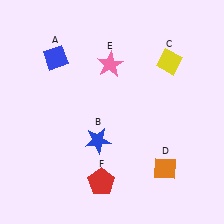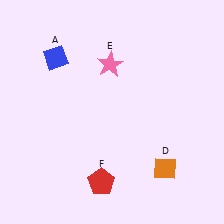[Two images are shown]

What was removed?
The yellow diamond (C), the blue star (B) were removed in Image 2.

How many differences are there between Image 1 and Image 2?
There are 2 differences between the two images.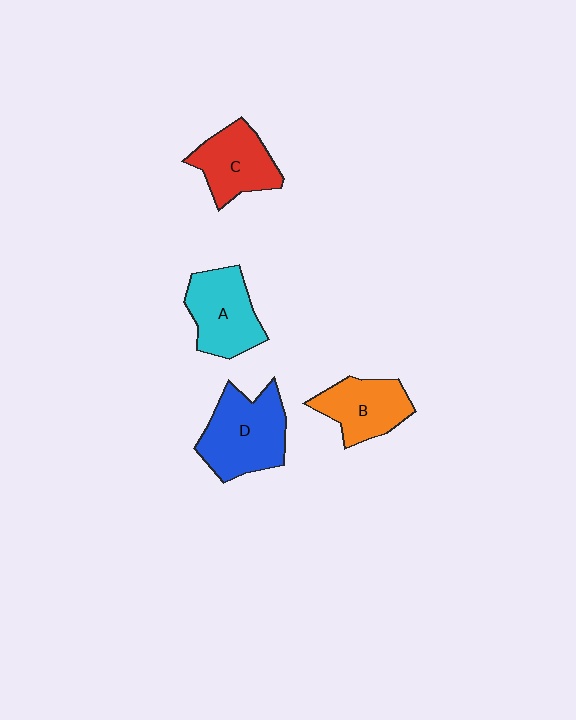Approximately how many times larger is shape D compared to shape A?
Approximately 1.2 times.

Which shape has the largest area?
Shape D (blue).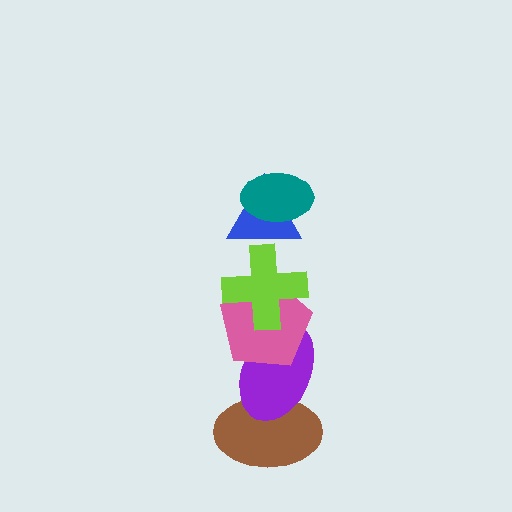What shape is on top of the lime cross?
The blue triangle is on top of the lime cross.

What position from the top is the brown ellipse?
The brown ellipse is 6th from the top.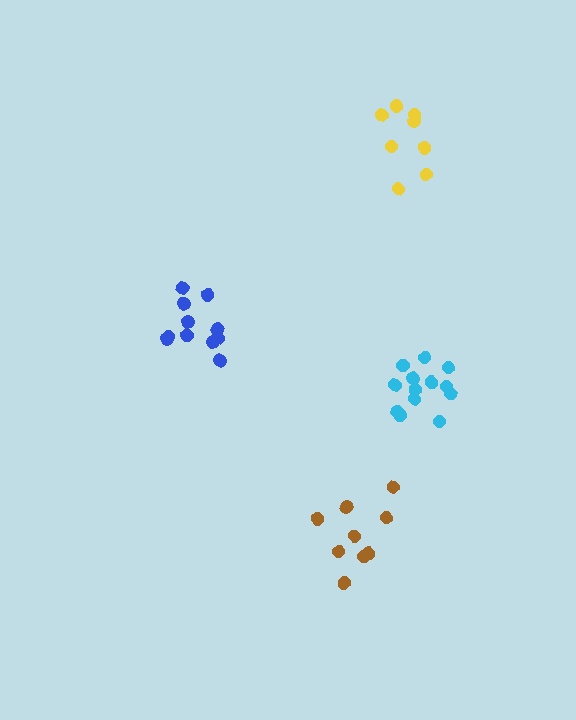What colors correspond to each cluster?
The clusters are colored: yellow, brown, cyan, blue.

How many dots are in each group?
Group 1: 8 dots, Group 2: 9 dots, Group 3: 13 dots, Group 4: 11 dots (41 total).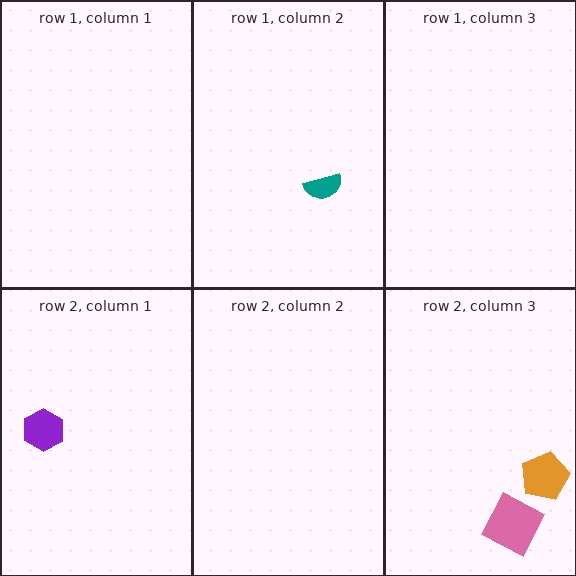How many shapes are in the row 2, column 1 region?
1.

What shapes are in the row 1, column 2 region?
The teal semicircle.